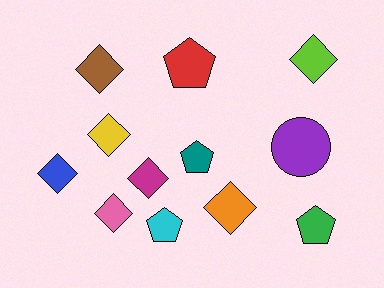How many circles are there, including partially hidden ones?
There is 1 circle.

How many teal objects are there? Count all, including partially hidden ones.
There is 1 teal object.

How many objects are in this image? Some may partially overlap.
There are 12 objects.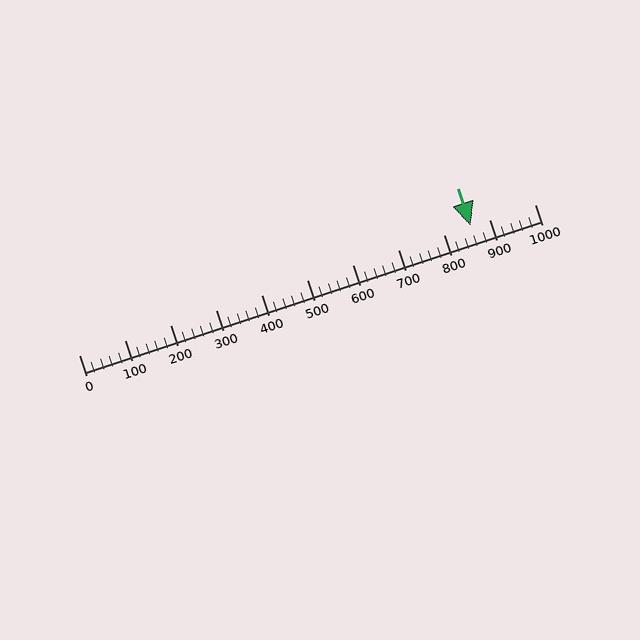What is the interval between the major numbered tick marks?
The major tick marks are spaced 100 units apart.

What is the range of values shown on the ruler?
The ruler shows values from 0 to 1000.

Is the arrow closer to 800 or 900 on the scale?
The arrow is closer to 900.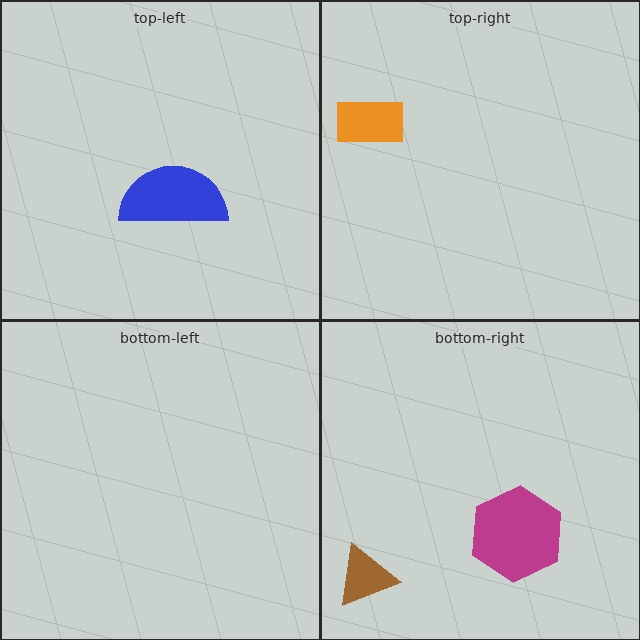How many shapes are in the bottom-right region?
2.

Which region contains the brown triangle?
The bottom-right region.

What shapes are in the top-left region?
The blue semicircle.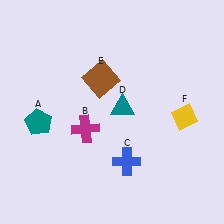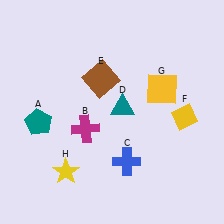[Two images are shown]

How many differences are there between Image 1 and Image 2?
There are 2 differences between the two images.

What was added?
A yellow square (G), a yellow star (H) were added in Image 2.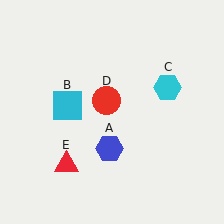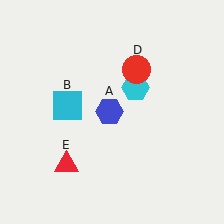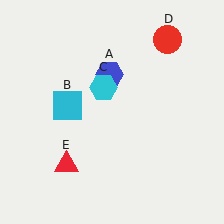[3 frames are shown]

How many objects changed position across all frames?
3 objects changed position: blue hexagon (object A), cyan hexagon (object C), red circle (object D).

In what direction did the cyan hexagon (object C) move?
The cyan hexagon (object C) moved left.